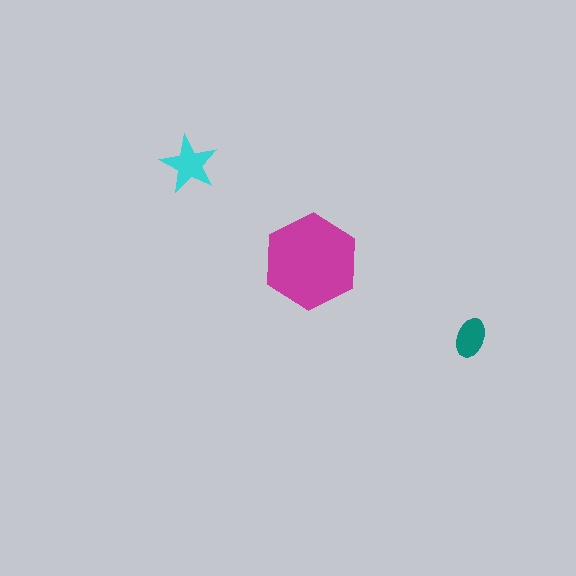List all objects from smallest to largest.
The teal ellipse, the cyan star, the magenta hexagon.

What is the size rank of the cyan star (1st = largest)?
2nd.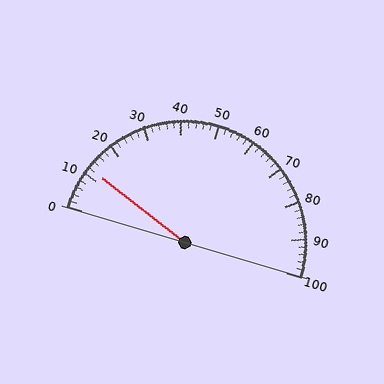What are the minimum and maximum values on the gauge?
The gauge ranges from 0 to 100.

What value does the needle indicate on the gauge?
The needle indicates approximately 12.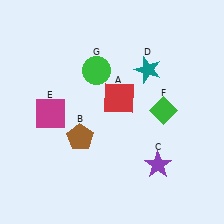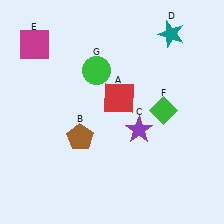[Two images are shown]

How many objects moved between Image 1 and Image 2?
3 objects moved between the two images.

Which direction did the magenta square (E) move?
The magenta square (E) moved up.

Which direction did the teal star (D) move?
The teal star (D) moved up.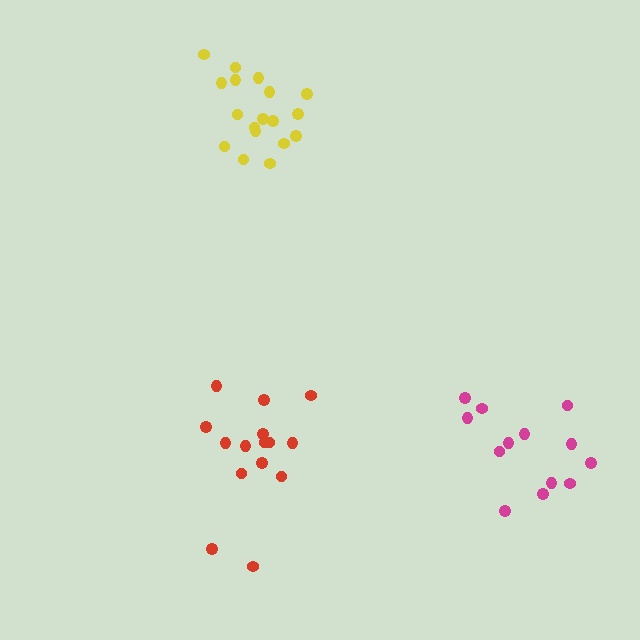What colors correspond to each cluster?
The clusters are colored: red, magenta, yellow.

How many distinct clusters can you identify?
There are 3 distinct clusters.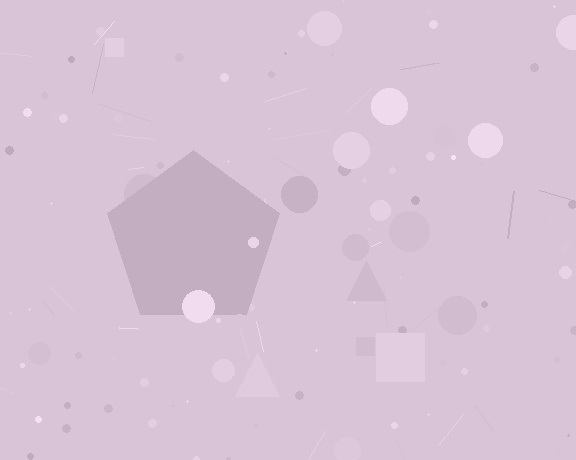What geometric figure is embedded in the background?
A pentagon is embedded in the background.